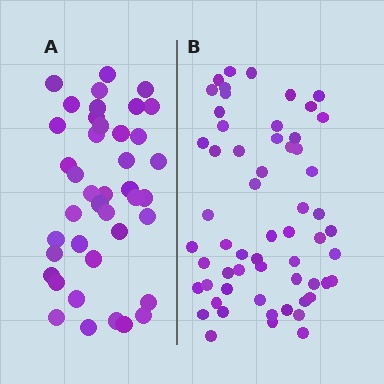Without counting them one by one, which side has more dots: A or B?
Region B (the right region) has more dots.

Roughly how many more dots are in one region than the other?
Region B has approximately 20 more dots than region A.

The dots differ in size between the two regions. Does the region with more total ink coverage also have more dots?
No. Region A has more total ink coverage because its dots are larger, but region B actually contains more individual dots. Total area can be misleading — the number of items is what matters here.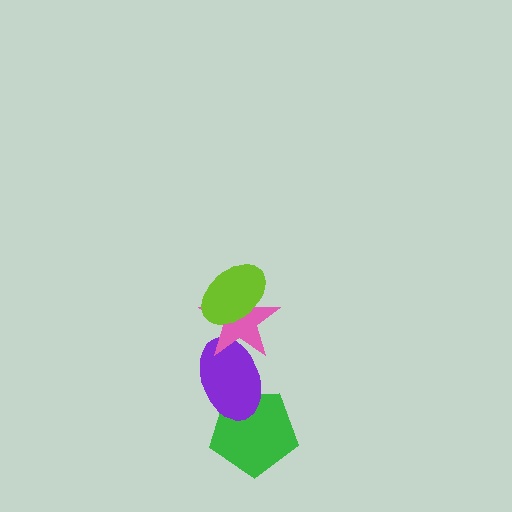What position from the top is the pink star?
The pink star is 2nd from the top.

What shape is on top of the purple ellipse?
The pink star is on top of the purple ellipse.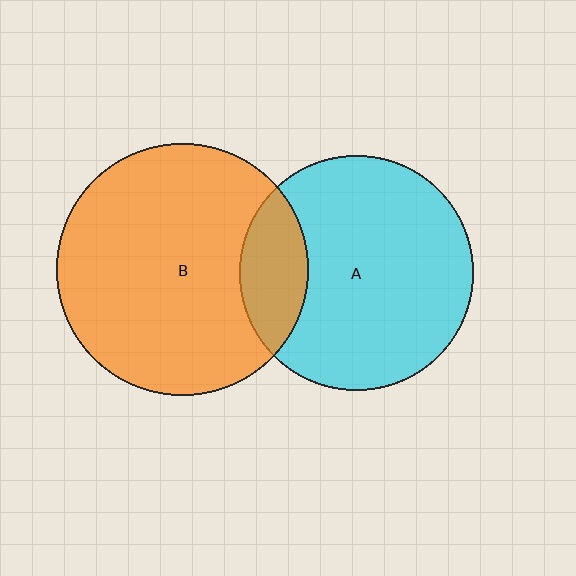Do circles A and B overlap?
Yes.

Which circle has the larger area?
Circle B (orange).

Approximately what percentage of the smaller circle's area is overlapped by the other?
Approximately 20%.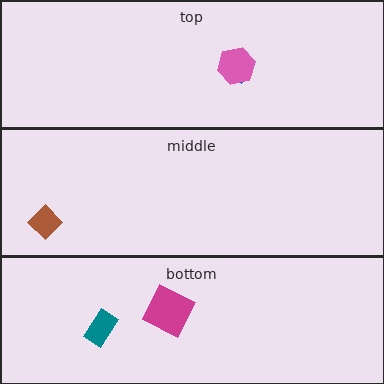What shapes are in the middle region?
The brown diamond.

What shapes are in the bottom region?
The teal rectangle, the magenta square.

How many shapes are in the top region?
2.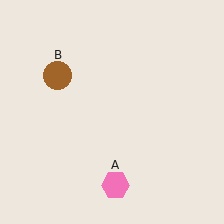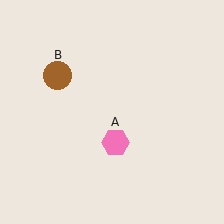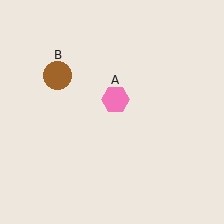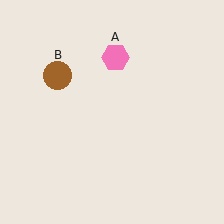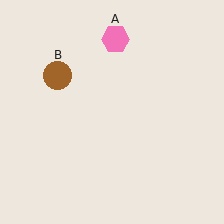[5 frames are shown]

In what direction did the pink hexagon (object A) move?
The pink hexagon (object A) moved up.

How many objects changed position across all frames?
1 object changed position: pink hexagon (object A).